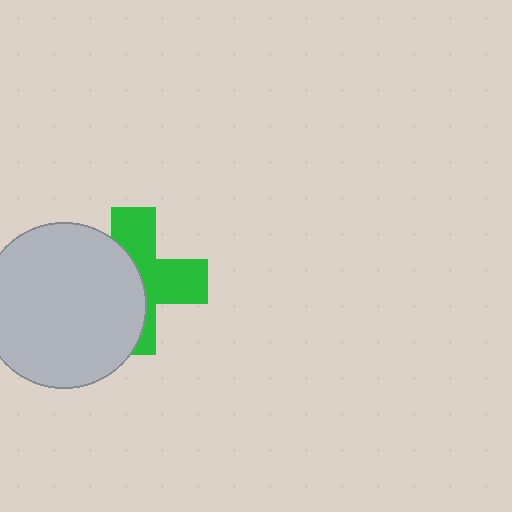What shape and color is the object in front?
The object in front is a light gray circle.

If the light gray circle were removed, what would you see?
You would see the complete green cross.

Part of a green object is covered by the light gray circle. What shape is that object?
It is a cross.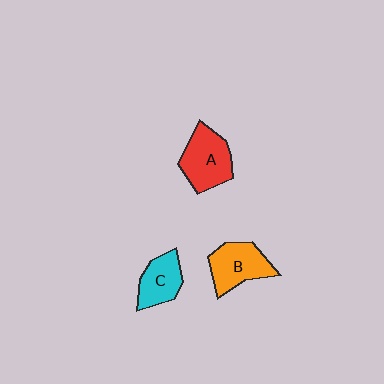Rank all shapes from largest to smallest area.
From largest to smallest: A (red), B (orange), C (cyan).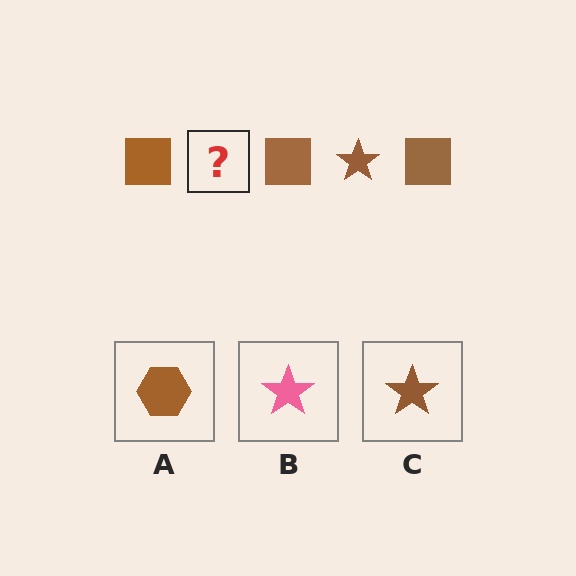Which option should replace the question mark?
Option C.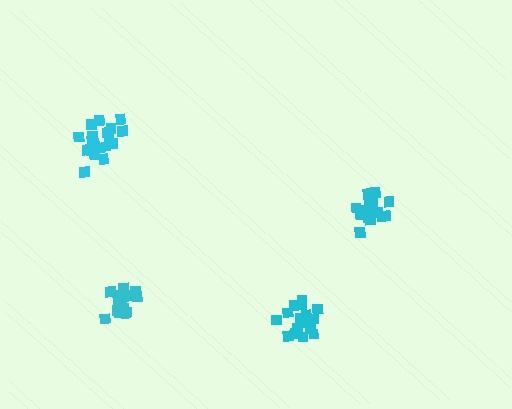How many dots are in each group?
Group 1: 21 dots, Group 2: 18 dots, Group 3: 20 dots, Group 4: 16 dots (75 total).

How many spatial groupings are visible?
There are 4 spatial groupings.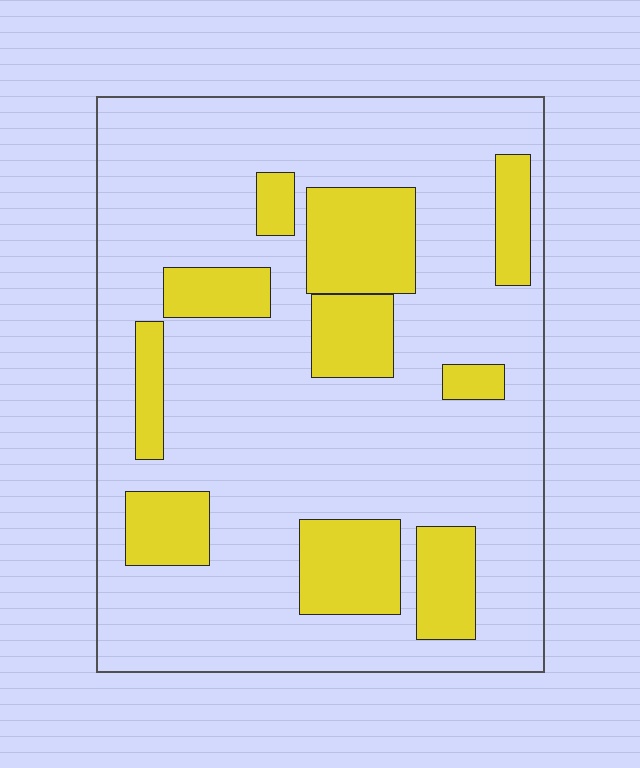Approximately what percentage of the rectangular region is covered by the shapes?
Approximately 25%.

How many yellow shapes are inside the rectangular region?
10.